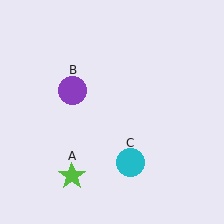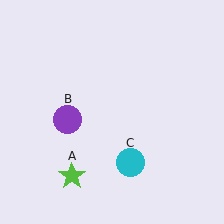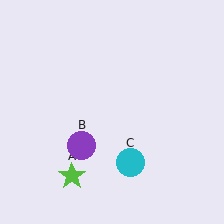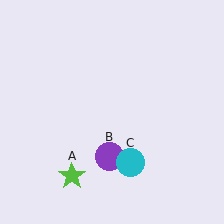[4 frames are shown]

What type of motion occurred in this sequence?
The purple circle (object B) rotated counterclockwise around the center of the scene.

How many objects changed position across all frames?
1 object changed position: purple circle (object B).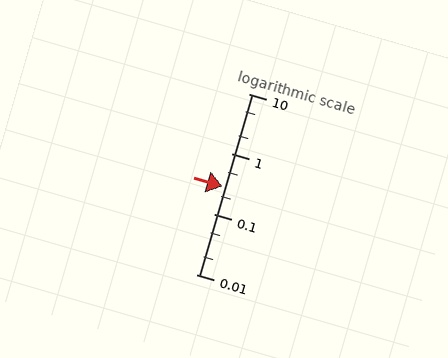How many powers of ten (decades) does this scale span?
The scale spans 3 decades, from 0.01 to 10.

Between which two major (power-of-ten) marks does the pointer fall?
The pointer is between 0.1 and 1.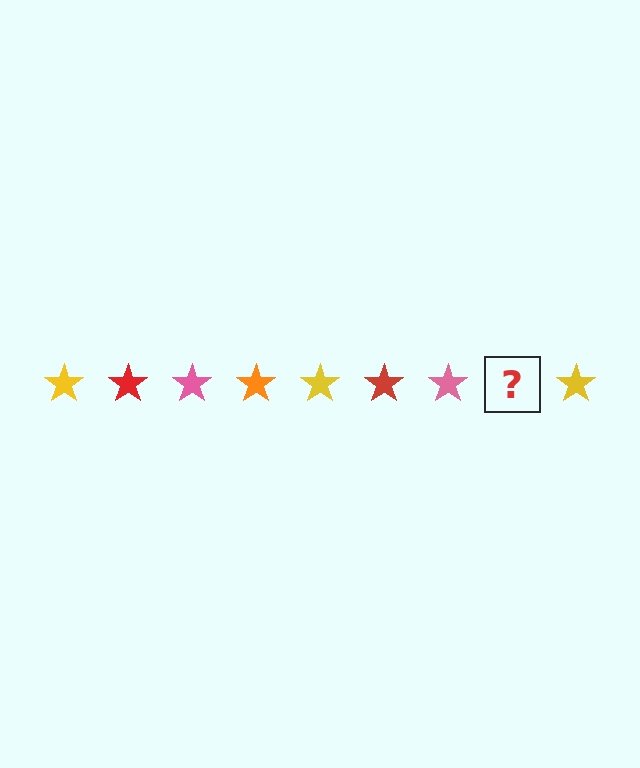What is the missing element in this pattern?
The missing element is an orange star.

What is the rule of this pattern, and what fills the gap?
The rule is that the pattern cycles through yellow, red, pink, orange stars. The gap should be filled with an orange star.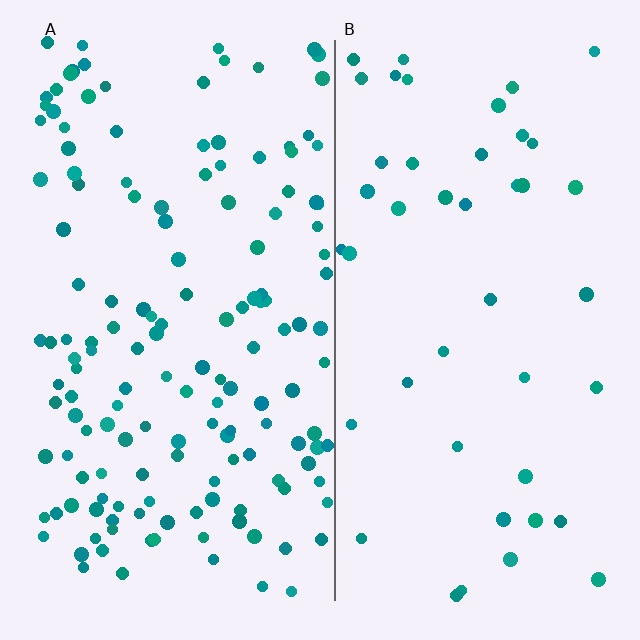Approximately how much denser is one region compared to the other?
Approximately 3.4× — region A over region B.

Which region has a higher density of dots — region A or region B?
A (the left).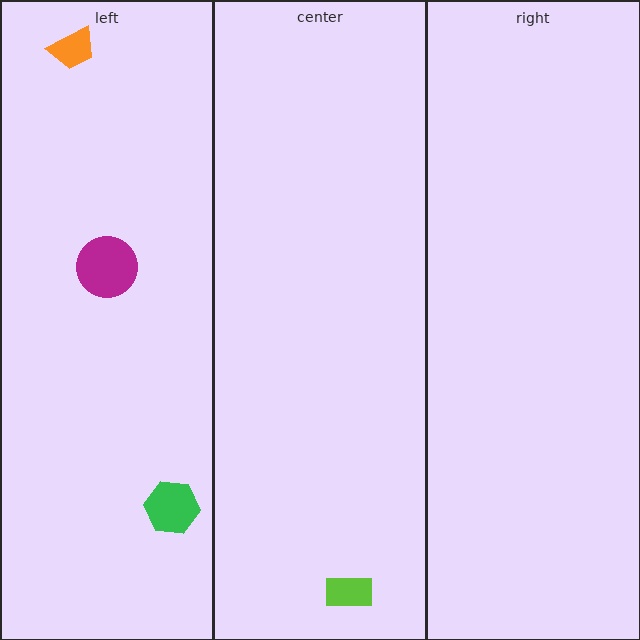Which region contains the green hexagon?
The left region.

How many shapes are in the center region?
1.